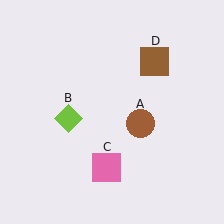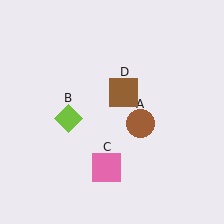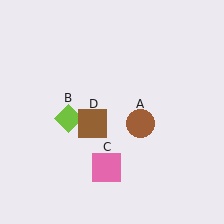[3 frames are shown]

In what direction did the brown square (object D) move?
The brown square (object D) moved down and to the left.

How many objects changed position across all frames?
1 object changed position: brown square (object D).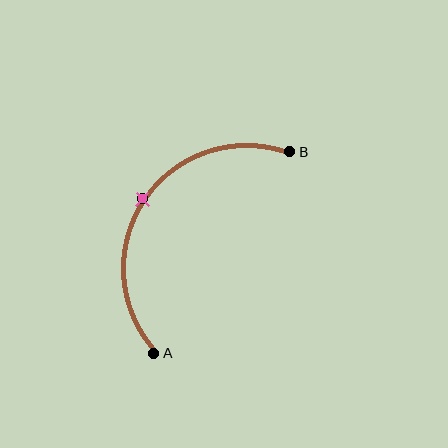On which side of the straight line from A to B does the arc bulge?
The arc bulges above and to the left of the straight line connecting A and B.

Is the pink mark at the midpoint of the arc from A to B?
Yes. The pink mark lies on the arc at equal arc-length from both A and B — it is the arc midpoint.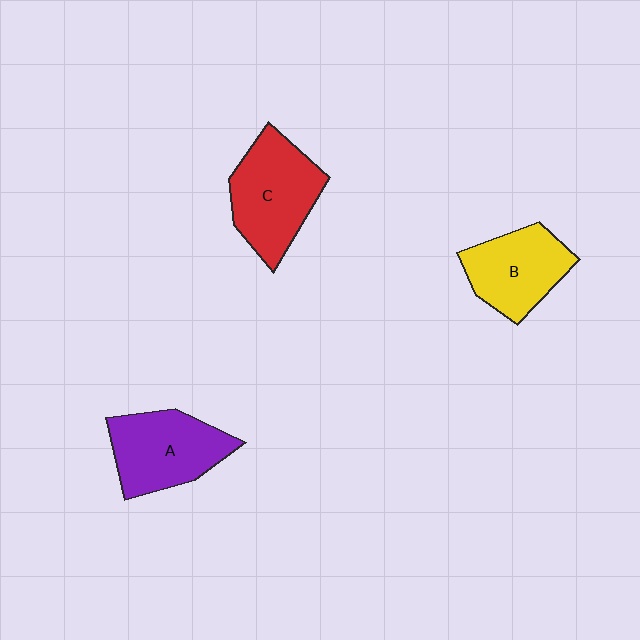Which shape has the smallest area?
Shape B (yellow).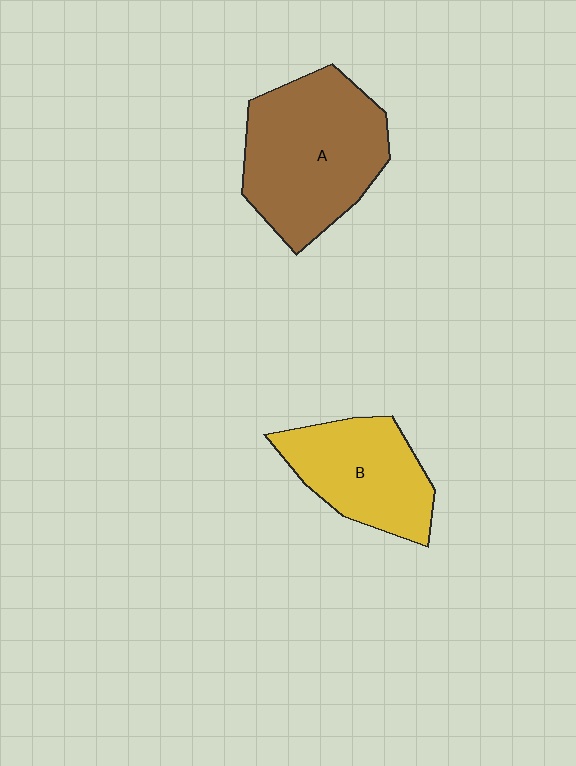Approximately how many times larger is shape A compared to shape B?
Approximately 1.4 times.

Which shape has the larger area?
Shape A (brown).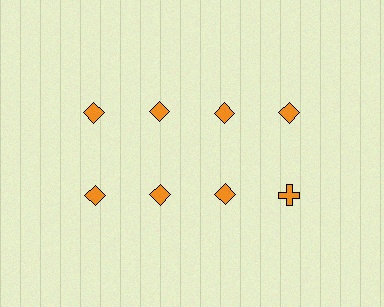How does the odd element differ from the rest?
It has a different shape: cross instead of diamond.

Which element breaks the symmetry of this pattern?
The orange cross in the second row, second from right column breaks the symmetry. All other shapes are orange diamonds.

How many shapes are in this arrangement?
There are 8 shapes arranged in a grid pattern.